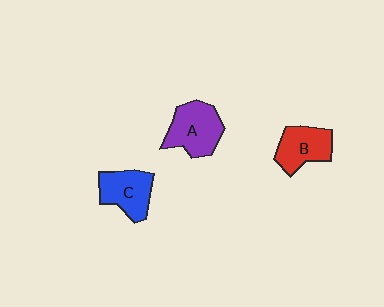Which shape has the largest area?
Shape A (purple).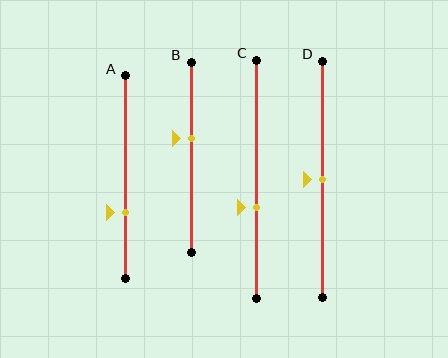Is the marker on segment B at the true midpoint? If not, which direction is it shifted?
No, the marker on segment B is shifted upward by about 10% of the segment length.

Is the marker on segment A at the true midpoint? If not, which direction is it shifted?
No, the marker on segment A is shifted downward by about 18% of the segment length.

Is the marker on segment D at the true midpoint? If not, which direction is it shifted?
Yes, the marker on segment D is at the true midpoint.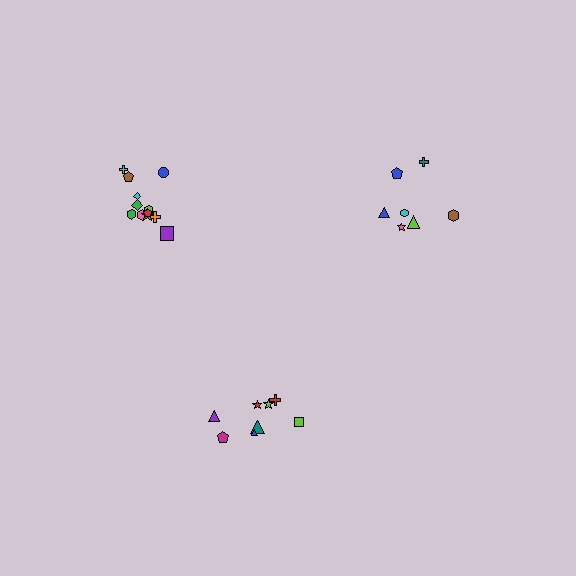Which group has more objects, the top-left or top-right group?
The top-left group.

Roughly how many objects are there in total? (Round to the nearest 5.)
Roughly 25 objects in total.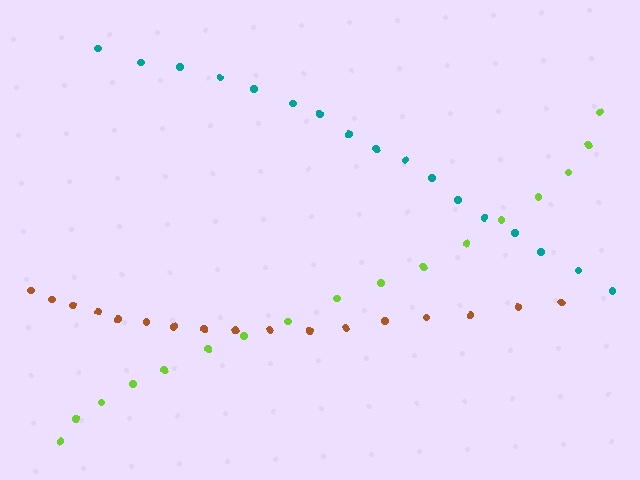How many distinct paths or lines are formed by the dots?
There are 3 distinct paths.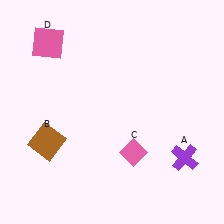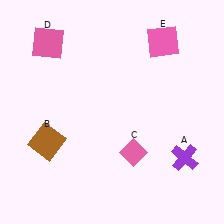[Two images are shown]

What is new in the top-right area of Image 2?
A pink square (E) was added in the top-right area of Image 2.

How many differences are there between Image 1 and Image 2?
There is 1 difference between the two images.